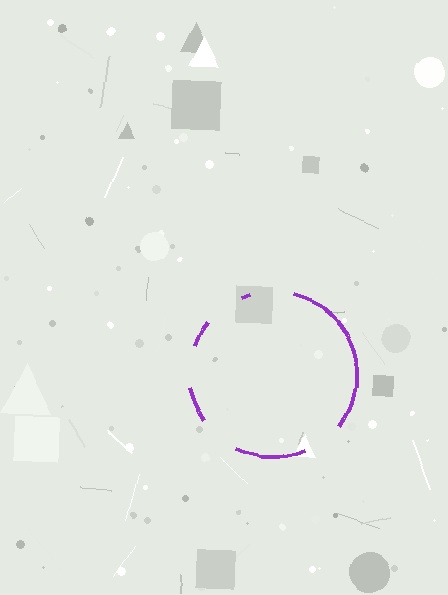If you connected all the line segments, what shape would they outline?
They would outline a circle.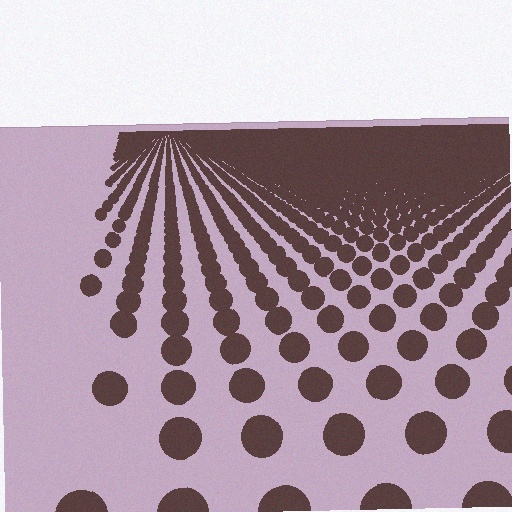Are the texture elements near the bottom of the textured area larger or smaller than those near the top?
Larger. Near the bottom, elements are closer to the viewer and appear at a bigger on-screen size.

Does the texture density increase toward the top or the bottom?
Density increases toward the top.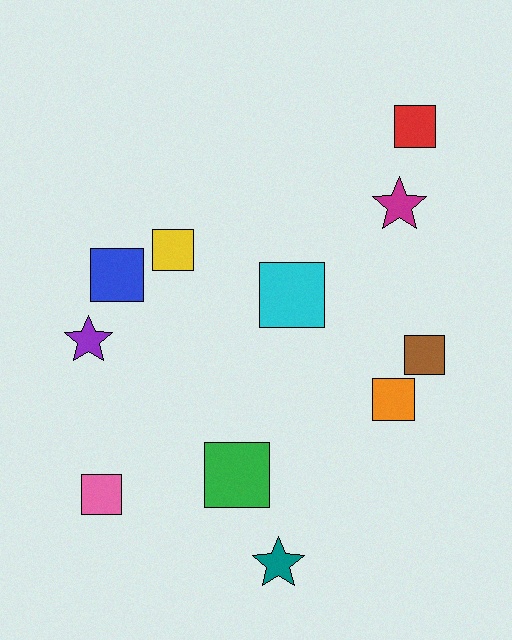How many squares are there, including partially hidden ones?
There are 8 squares.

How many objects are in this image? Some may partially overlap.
There are 11 objects.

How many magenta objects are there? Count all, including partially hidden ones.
There is 1 magenta object.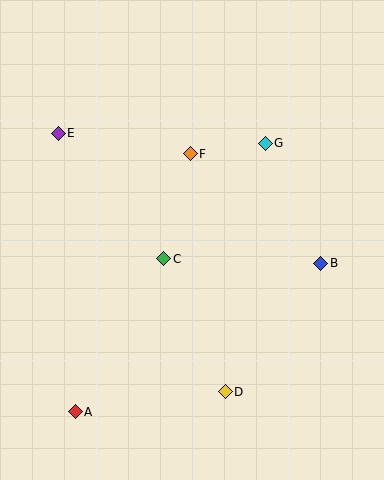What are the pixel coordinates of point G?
Point G is at (265, 143).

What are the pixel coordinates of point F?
Point F is at (190, 154).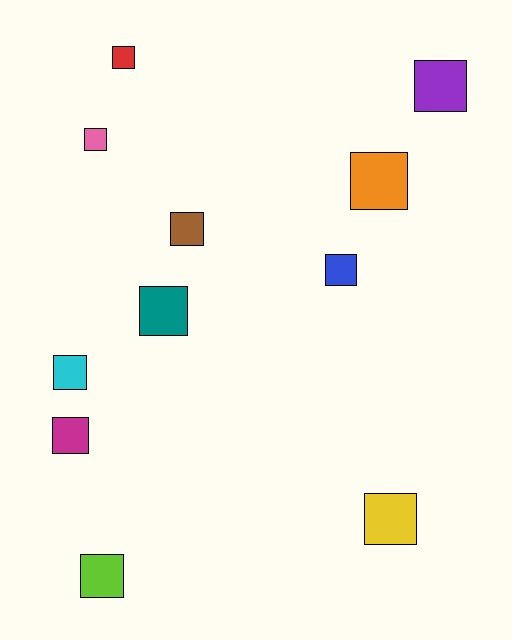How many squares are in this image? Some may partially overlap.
There are 11 squares.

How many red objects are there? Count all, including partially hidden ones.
There is 1 red object.